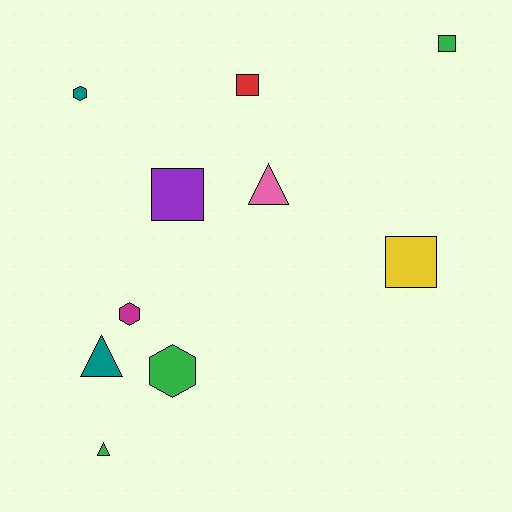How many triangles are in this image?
There are 3 triangles.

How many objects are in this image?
There are 10 objects.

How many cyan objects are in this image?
There are no cyan objects.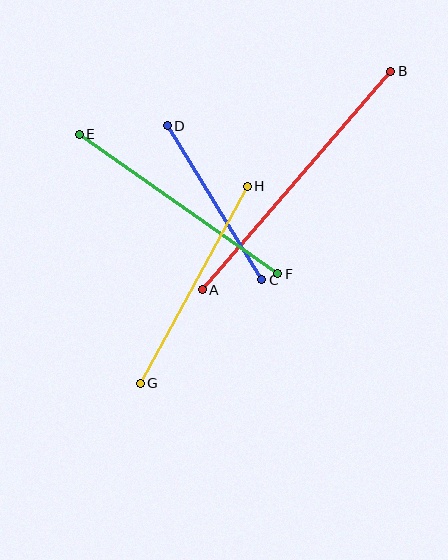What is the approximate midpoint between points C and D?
The midpoint is at approximately (215, 203) pixels.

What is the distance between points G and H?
The distance is approximately 224 pixels.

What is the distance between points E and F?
The distance is approximately 243 pixels.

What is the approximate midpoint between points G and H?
The midpoint is at approximately (194, 285) pixels.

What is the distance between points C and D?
The distance is approximately 181 pixels.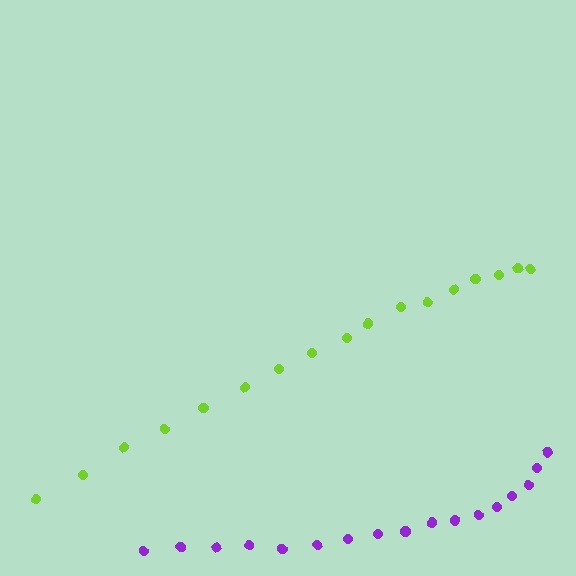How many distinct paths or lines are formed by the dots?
There are 2 distinct paths.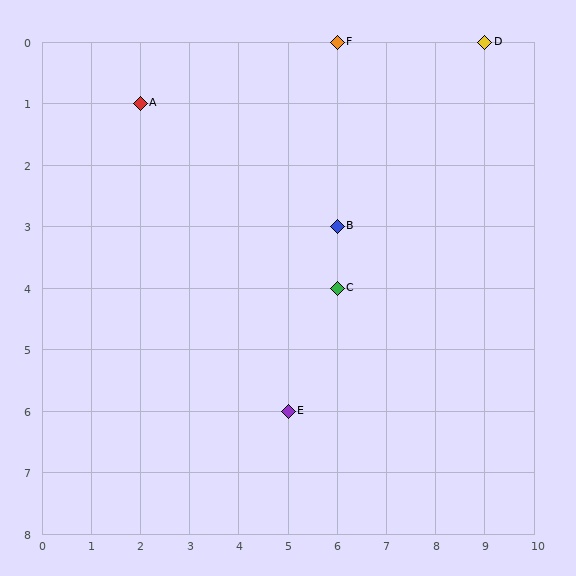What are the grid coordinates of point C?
Point C is at grid coordinates (6, 4).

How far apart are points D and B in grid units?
Points D and B are 3 columns and 3 rows apart (about 4.2 grid units diagonally).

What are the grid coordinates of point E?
Point E is at grid coordinates (5, 6).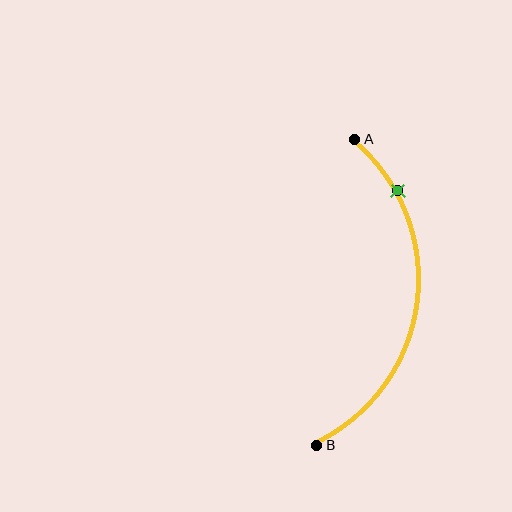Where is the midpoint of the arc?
The arc midpoint is the point on the curve farthest from the straight line joining A and B. It sits to the right of that line.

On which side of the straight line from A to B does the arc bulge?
The arc bulges to the right of the straight line connecting A and B.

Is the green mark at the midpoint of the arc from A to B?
No. The green mark lies on the arc but is closer to endpoint A. The arc midpoint would be at the point on the curve equidistant along the arc from both A and B.